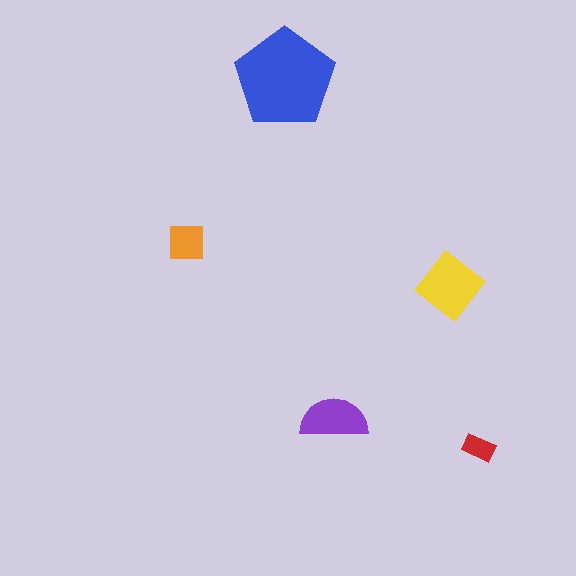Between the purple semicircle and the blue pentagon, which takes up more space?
The blue pentagon.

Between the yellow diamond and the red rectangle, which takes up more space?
The yellow diamond.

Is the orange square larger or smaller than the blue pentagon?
Smaller.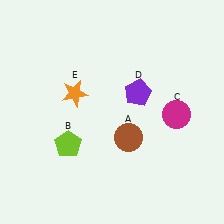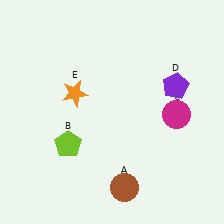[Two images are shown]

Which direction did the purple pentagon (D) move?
The purple pentagon (D) moved right.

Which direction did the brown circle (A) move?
The brown circle (A) moved down.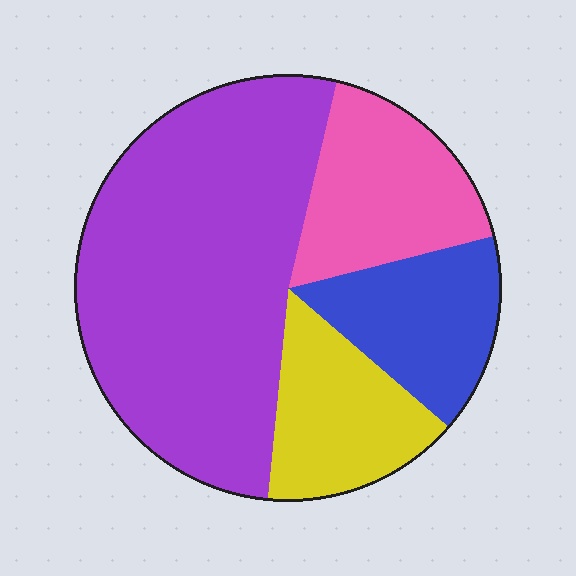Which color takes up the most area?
Purple, at roughly 50%.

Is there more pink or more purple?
Purple.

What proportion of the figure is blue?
Blue covers around 15% of the figure.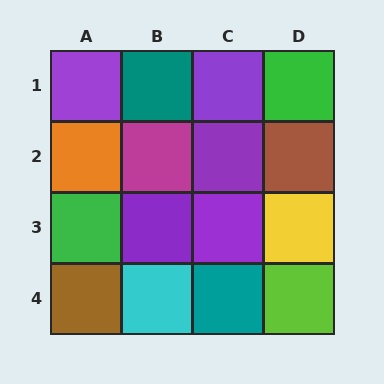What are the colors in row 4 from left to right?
Brown, cyan, teal, lime.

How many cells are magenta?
1 cell is magenta.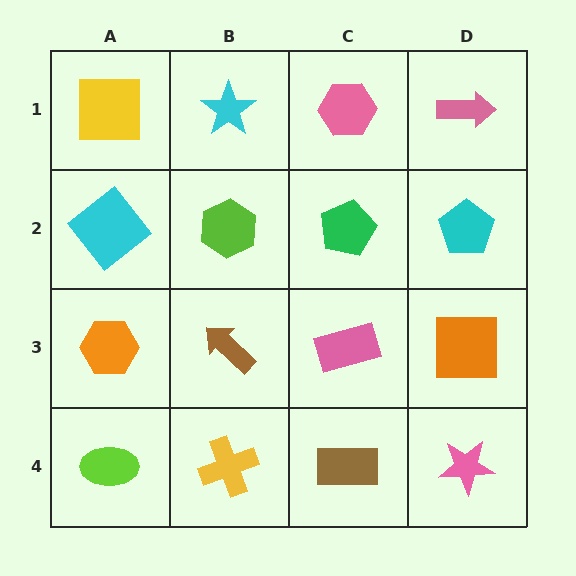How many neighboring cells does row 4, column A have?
2.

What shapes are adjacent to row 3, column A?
A cyan diamond (row 2, column A), a lime ellipse (row 4, column A), a brown arrow (row 3, column B).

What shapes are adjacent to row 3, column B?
A lime hexagon (row 2, column B), a yellow cross (row 4, column B), an orange hexagon (row 3, column A), a pink rectangle (row 3, column C).